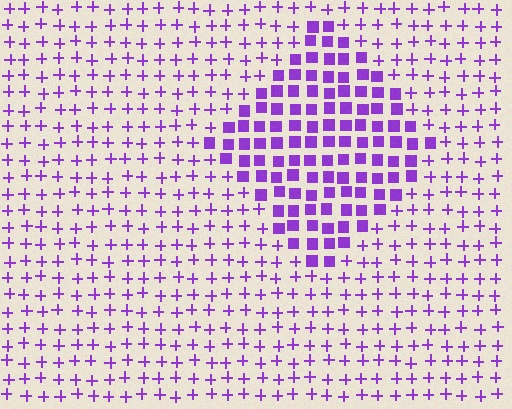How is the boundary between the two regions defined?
The boundary is defined by a change in element shape: squares inside vs. plus signs outside. All elements share the same color and spacing.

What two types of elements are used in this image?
The image uses squares inside the diamond region and plus signs outside it.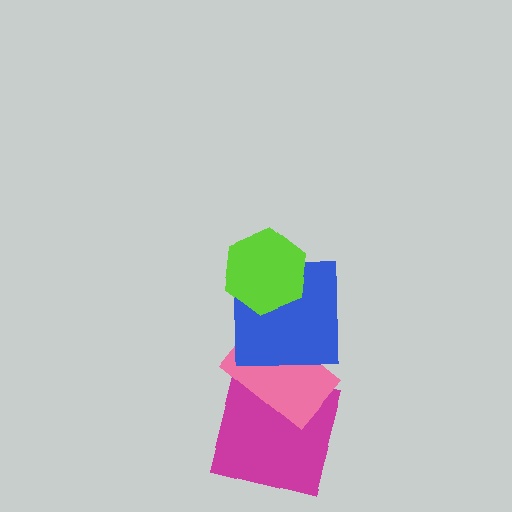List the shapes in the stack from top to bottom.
From top to bottom: the lime hexagon, the blue square, the pink rectangle, the magenta square.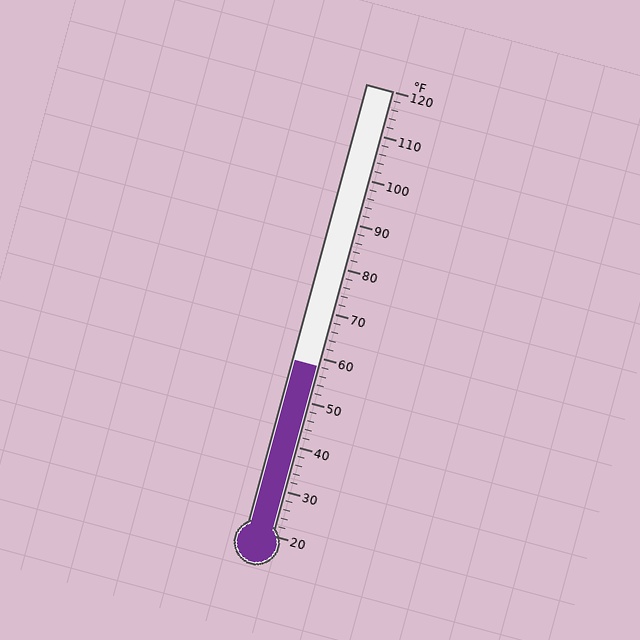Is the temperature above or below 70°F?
The temperature is below 70°F.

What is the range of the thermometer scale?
The thermometer scale ranges from 20°F to 120°F.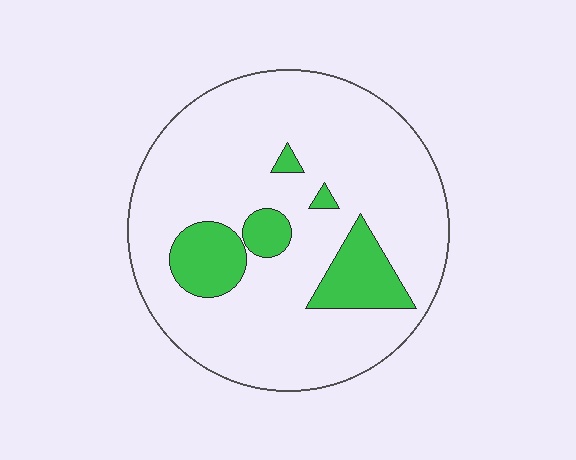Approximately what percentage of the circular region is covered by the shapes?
Approximately 15%.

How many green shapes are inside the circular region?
5.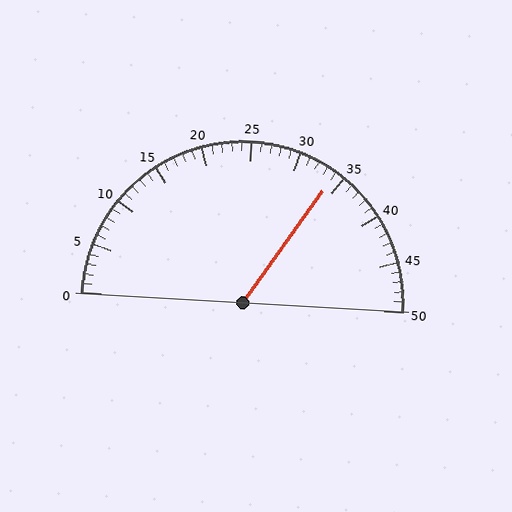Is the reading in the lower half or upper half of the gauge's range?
The reading is in the upper half of the range (0 to 50).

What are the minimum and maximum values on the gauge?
The gauge ranges from 0 to 50.